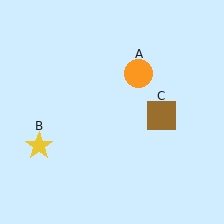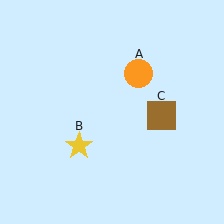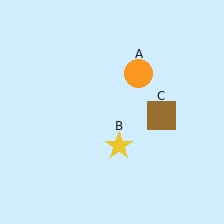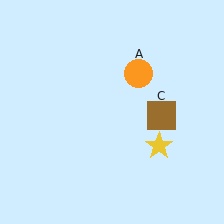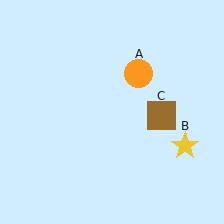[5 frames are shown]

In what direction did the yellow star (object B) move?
The yellow star (object B) moved right.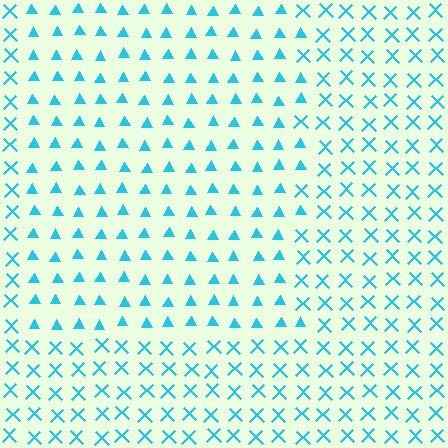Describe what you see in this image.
The image is filled with small cyan elements arranged in a uniform grid. A rectangle-shaped region contains triangles, while the surrounding area contains X marks. The boundary is defined purely by the change in element shape.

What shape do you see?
I see a rectangle.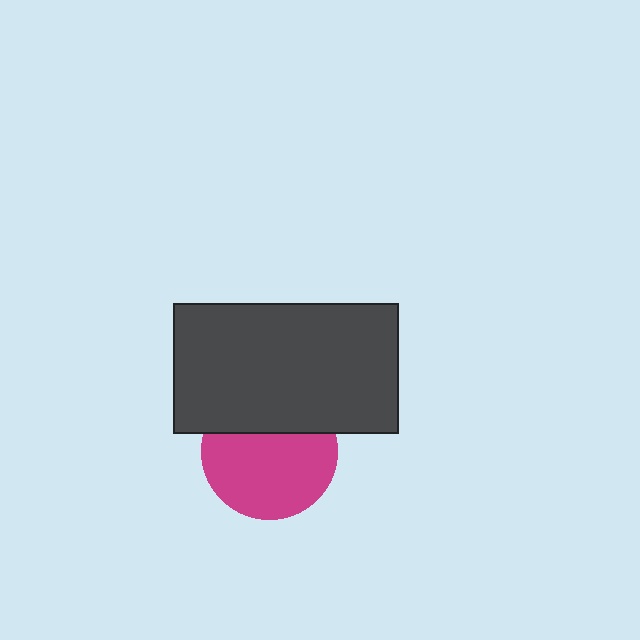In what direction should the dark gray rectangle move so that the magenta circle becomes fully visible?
The dark gray rectangle should move up. That is the shortest direction to clear the overlap and leave the magenta circle fully visible.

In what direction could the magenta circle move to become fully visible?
The magenta circle could move down. That would shift it out from behind the dark gray rectangle entirely.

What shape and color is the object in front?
The object in front is a dark gray rectangle.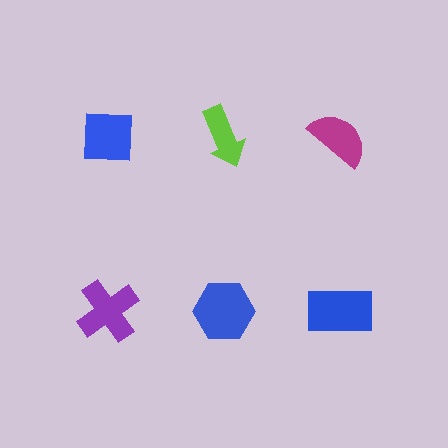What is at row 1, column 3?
A magenta semicircle.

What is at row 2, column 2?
A blue hexagon.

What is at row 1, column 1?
A blue square.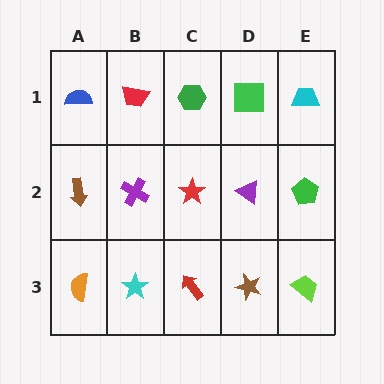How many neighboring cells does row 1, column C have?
3.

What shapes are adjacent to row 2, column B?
A red trapezoid (row 1, column B), a cyan star (row 3, column B), a brown arrow (row 2, column A), a red star (row 2, column C).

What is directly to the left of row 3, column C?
A cyan star.